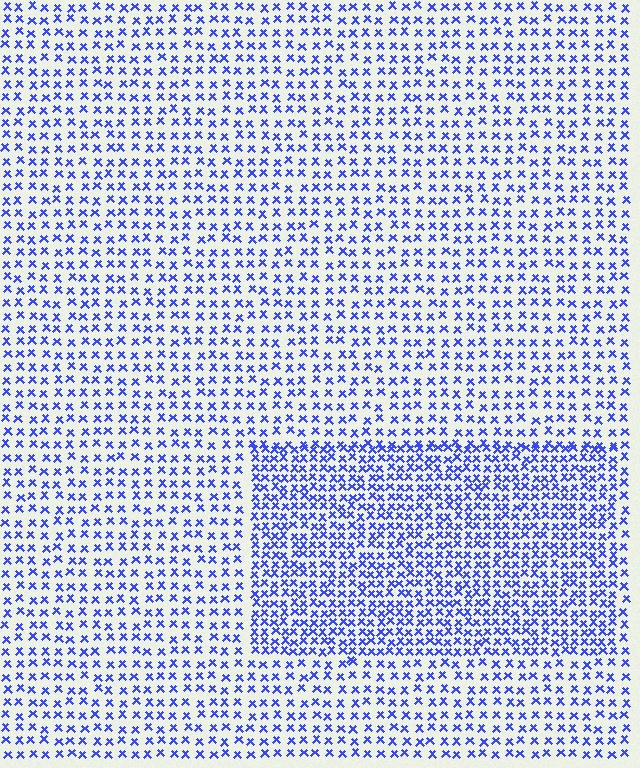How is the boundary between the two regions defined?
The boundary is defined by a change in element density (approximately 1.8x ratio). All elements are the same color, size, and shape.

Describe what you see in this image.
The image contains small blue elements arranged at two different densities. A rectangle-shaped region is visible where the elements are more densely packed than the surrounding area.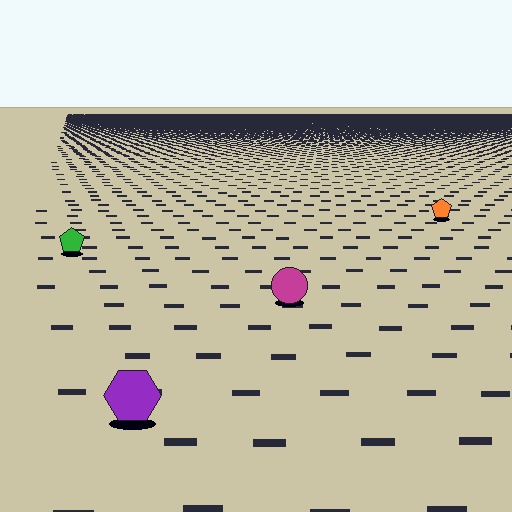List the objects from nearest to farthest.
From nearest to farthest: the purple hexagon, the magenta circle, the green pentagon, the orange pentagon.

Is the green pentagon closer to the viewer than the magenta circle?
No. The magenta circle is closer — you can tell from the texture gradient: the ground texture is coarser near it.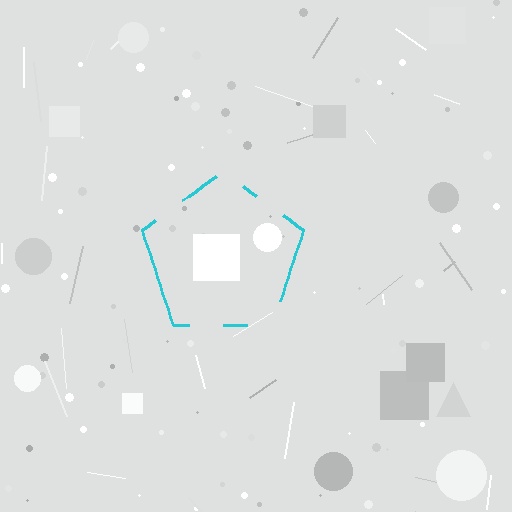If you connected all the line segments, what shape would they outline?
They would outline a pentagon.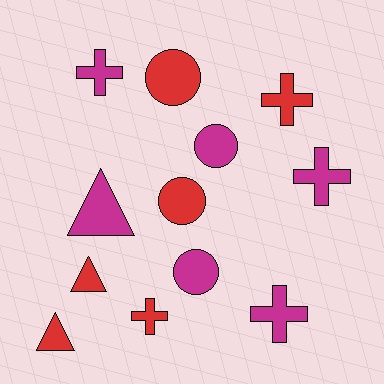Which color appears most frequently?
Red, with 6 objects.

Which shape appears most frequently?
Cross, with 5 objects.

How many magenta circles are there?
There are 2 magenta circles.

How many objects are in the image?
There are 12 objects.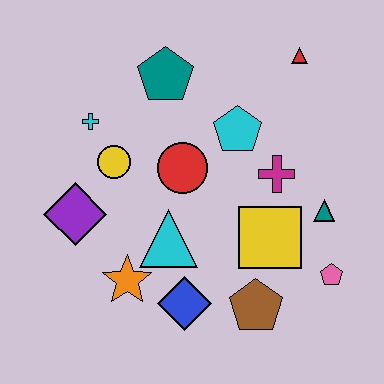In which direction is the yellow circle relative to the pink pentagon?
The yellow circle is to the left of the pink pentagon.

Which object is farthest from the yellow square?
The cyan cross is farthest from the yellow square.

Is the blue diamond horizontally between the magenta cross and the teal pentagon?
Yes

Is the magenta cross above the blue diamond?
Yes